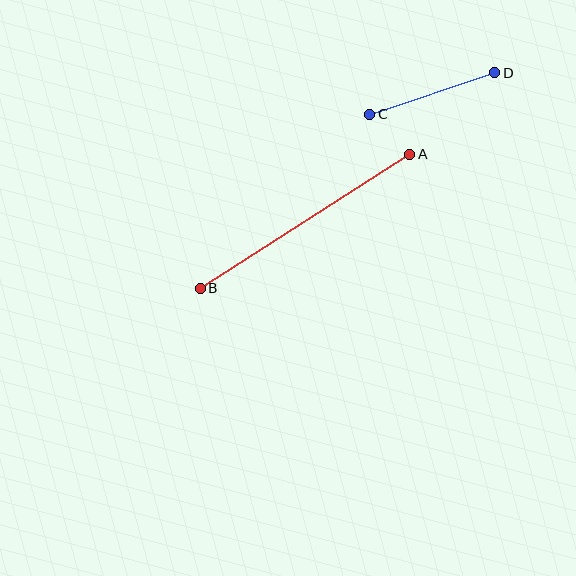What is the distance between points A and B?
The distance is approximately 249 pixels.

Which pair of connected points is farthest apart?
Points A and B are farthest apart.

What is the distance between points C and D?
The distance is approximately 132 pixels.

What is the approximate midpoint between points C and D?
The midpoint is at approximately (432, 93) pixels.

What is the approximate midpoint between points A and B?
The midpoint is at approximately (305, 221) pixels.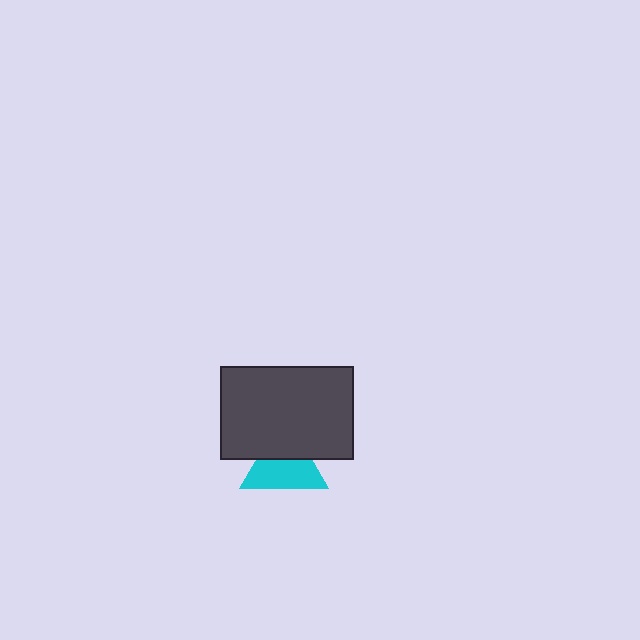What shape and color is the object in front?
The object in front is a dark gray rectangle.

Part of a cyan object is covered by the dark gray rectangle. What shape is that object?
It is a triangle.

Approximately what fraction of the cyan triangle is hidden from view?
Roughly 38% of the cyan triangle is hidden behind the dark gray rectangle.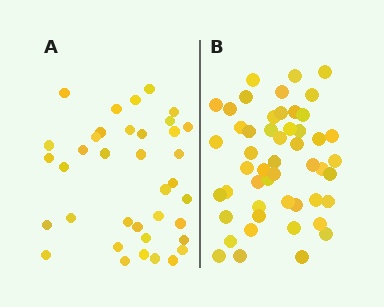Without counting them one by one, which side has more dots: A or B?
Region B (the right region) has more dots.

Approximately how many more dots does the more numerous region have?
Region B has approximately 15 more dots than region A.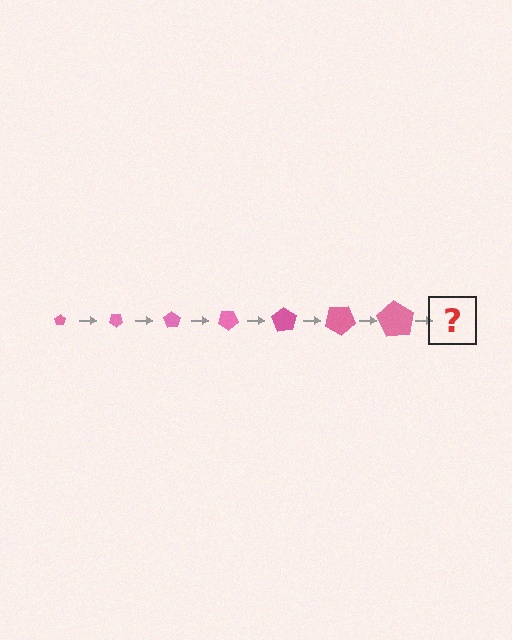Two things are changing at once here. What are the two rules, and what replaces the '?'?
The two rules are that the pentagon grows larger each step and it rotates 35 degrees each step. The '?' should be a pentagon, larger than the previous one and rotated 245 degrees from the start.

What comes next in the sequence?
The next element should be a pentagon, larger than the previous one and rotated 245 degrees from the start.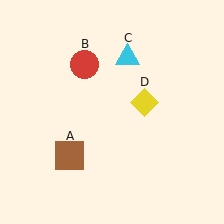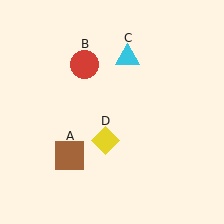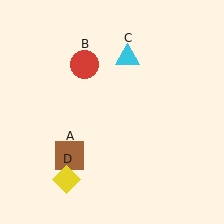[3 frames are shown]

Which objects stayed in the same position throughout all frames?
Brown square (object A) and red circle (object B) and cyan triangle (object C) remained stationary.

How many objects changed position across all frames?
1 object changed position: yellow diamond (object D).